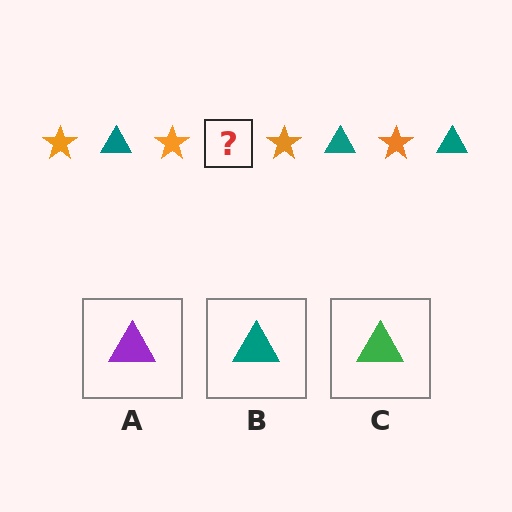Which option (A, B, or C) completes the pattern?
B.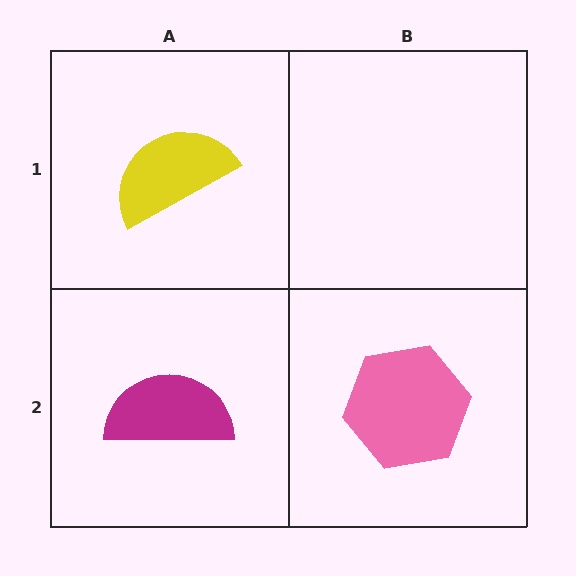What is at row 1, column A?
A yellow semicircle.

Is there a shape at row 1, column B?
No, that cell is empty.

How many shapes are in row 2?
2 shapes.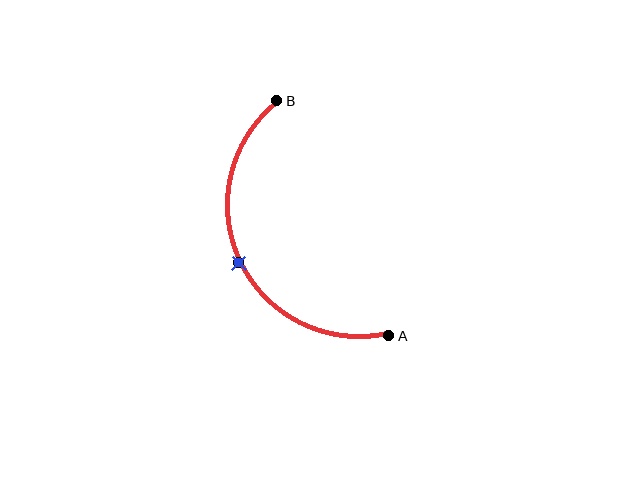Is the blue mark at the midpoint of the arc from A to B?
Yes. The blue mark lies on the arc at equal arc-length from both A and B — it is the arc midpoint.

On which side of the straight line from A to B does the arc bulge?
The arc bulges to the left of the straight line connecting A and B.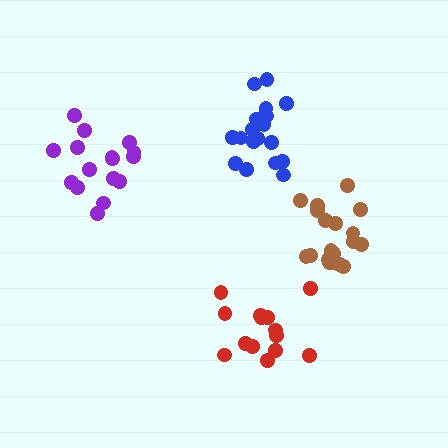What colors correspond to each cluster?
The clusters are colored: blue, brown, red, purple.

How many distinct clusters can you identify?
There are 4 distinct clusters.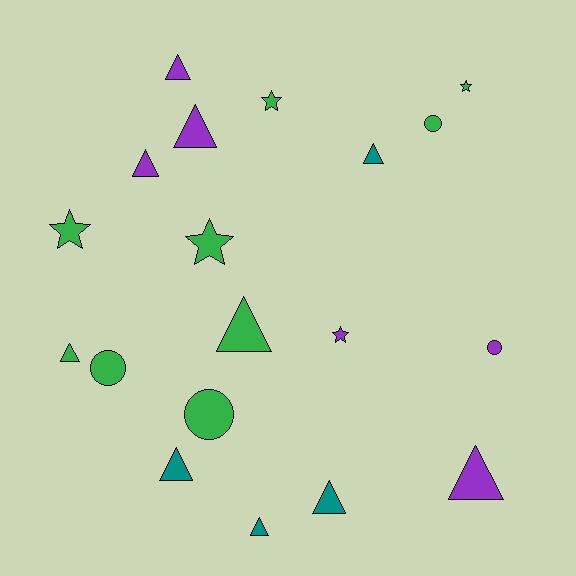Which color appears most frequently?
Green, with 9 objects.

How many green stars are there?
There are 4 green stars.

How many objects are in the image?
There are 19 objects.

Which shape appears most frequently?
Triangle, with 10 objects.